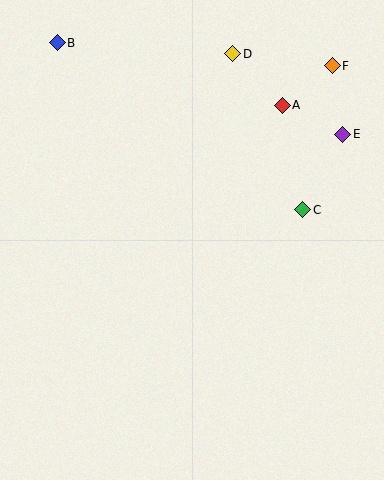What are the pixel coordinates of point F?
Point F is at (332, 66).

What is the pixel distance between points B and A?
The distance between B and A is 234 pixels.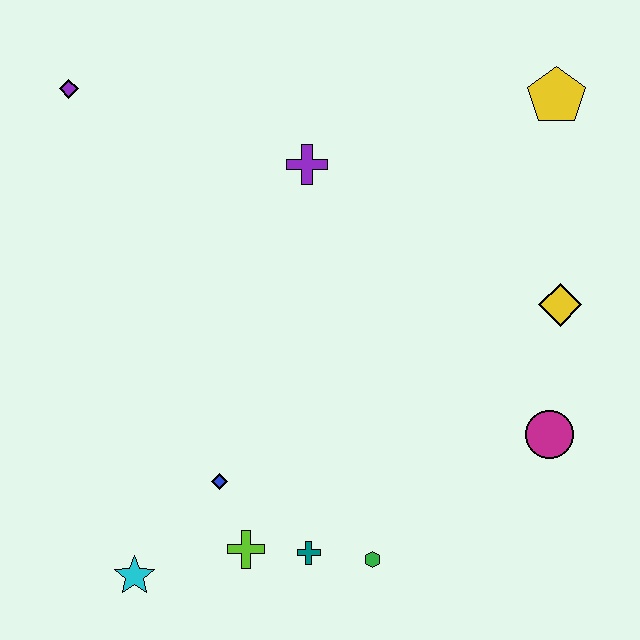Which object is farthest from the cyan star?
The yellow pentagon is farthest from the cyan star.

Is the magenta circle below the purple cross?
Yes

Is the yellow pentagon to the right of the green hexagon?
Yes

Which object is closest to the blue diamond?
The lime cross is closest to the blue diamond.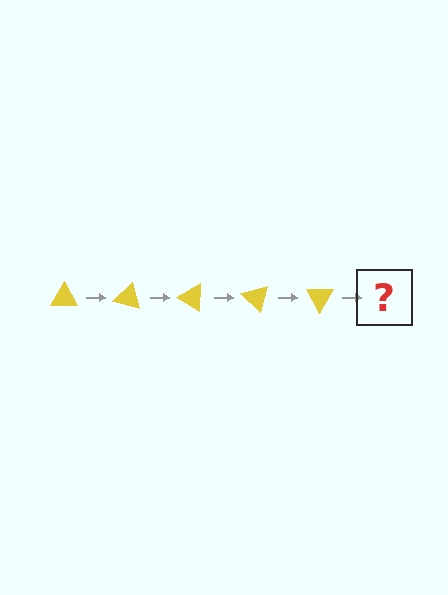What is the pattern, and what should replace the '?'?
The pattern is that the triangle rotates 15 degrees each step. The '?' should be a yellow triangle rotated 75 degrees.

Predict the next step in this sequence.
The next step is a yellow triangle rotated 75 degrees.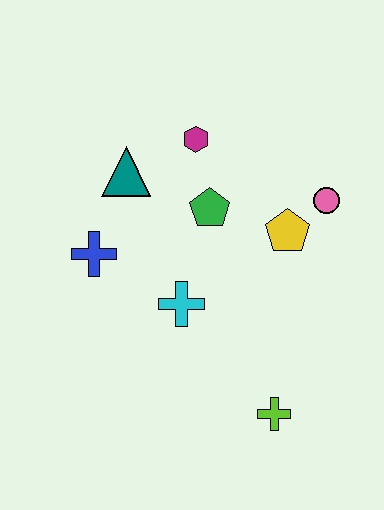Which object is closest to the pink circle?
The yellow pentagon is closest to the pink circle.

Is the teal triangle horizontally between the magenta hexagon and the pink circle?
No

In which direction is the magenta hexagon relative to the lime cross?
The magenta hexagon is above the lime cross.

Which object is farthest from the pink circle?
The blue cross is farthest from the pink circle.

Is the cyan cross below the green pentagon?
Yes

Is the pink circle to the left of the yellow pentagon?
No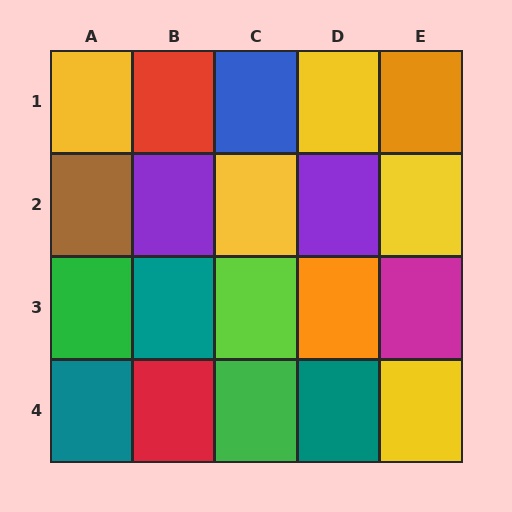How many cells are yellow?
5 cells are yellow.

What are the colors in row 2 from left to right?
Brown, purple, yellow, purple, yellow.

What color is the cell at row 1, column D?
Yellow.